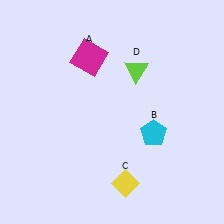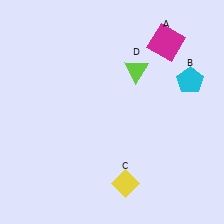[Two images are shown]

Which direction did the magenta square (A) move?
The magenta square (A) moved right.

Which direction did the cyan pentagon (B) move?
The cyan pentagon (B) moved up.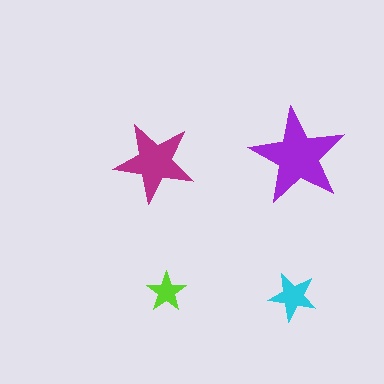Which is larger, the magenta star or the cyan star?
The magenta one.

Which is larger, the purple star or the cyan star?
The purple one.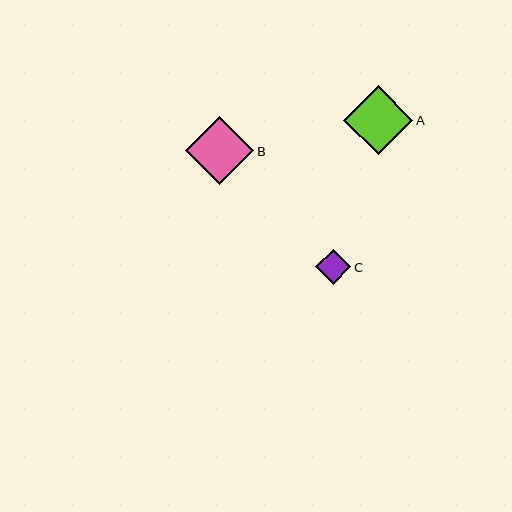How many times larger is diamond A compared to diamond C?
Diamond A is approximately 2.0 times the size of diamond C.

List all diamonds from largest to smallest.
From largest to smallest: A, B, C.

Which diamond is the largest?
Diamond A is the largest with a size of approximately 69 pixels.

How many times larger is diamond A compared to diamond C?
Diamond A is approximately 2.0 times the size of diamond C.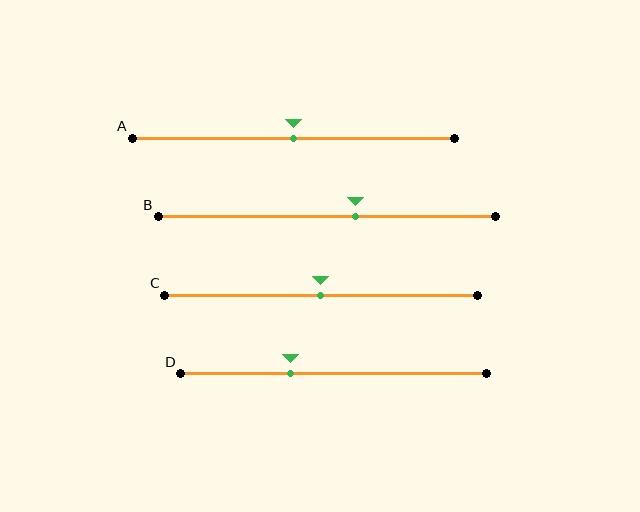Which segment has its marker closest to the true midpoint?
Segment A has its marker closest to the true midpoint.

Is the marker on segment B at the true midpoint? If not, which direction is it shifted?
No, the marker on segment B is shifted to the right by about 8% of the segment length.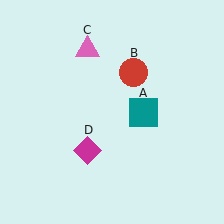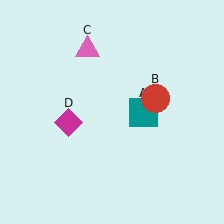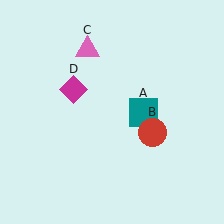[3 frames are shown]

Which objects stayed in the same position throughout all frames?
Teal square (object A) and pink triangle (object C) remained stationary.